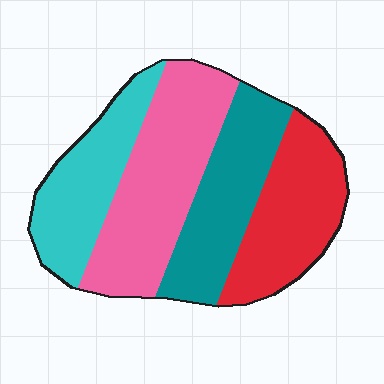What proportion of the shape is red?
Red takes up between a sixth and a third of the shape.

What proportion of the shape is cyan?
Cyan takes up about one fifth (1/5) of the shape.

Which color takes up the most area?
Pink, at roughly 30%.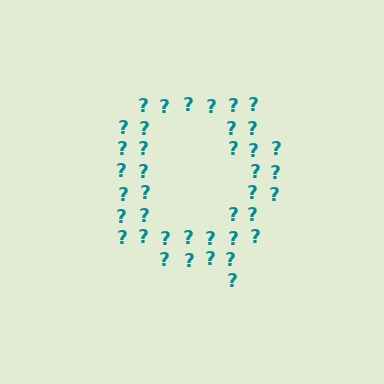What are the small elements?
The small elements are question marks.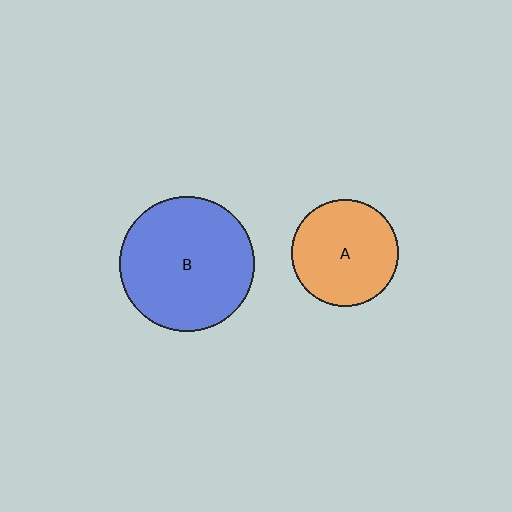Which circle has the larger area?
Circle B (blue).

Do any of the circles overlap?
No, none of the circles overlap.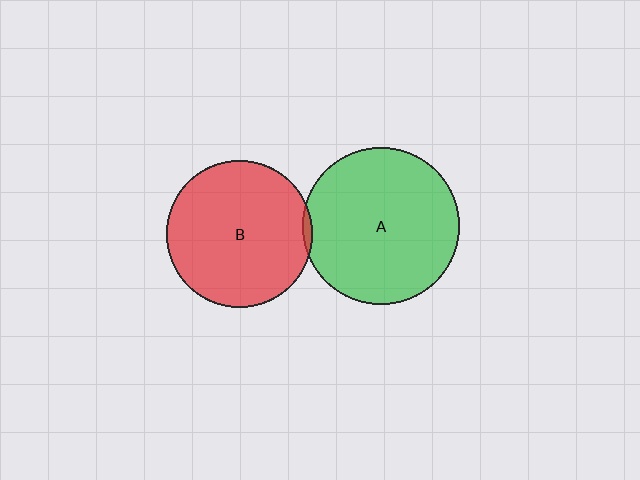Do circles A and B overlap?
Yes.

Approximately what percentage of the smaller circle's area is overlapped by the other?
Approximately 5%.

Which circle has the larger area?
Circle A (green).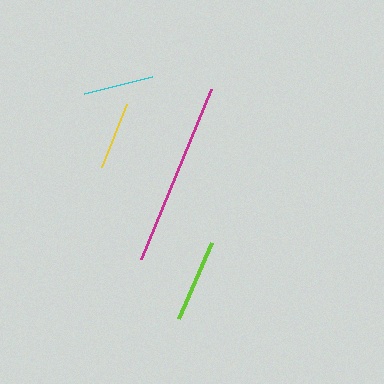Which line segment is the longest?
The magenta line is the longest at approximately 184 pixels.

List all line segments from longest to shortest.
From longest to shortest: magenta, lime, cyan, yellow.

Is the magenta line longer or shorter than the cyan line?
The magenta line is longer than the cyan line.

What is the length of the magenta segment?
The magenta segment is approximately 184 pixels long.